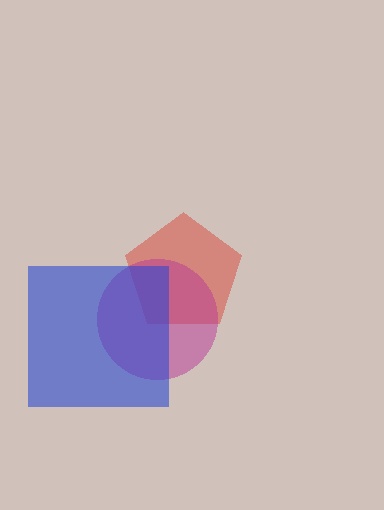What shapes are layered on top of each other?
The layered shapes are: a red pentagon, a magenta circle, a blue square.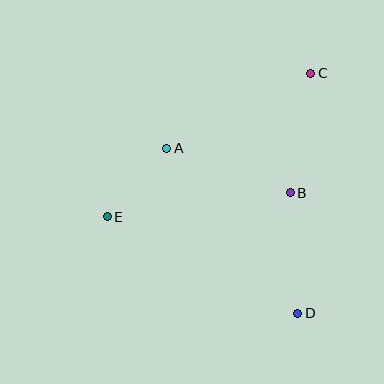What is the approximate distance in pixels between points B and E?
The distance between B and E is approximately 185 pixels.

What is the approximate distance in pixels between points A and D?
The distance between A and D is approximately 211 pixels.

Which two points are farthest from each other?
Points C and E are farthest from each other.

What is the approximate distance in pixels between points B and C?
The distance between B and C is approximately 121 pixels.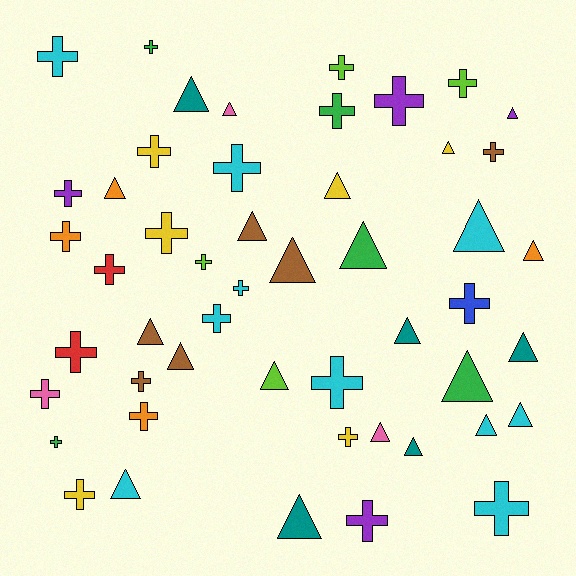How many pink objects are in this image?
There are 3 pink objects.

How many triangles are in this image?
There are 23 triangles.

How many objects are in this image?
There are 50 objects.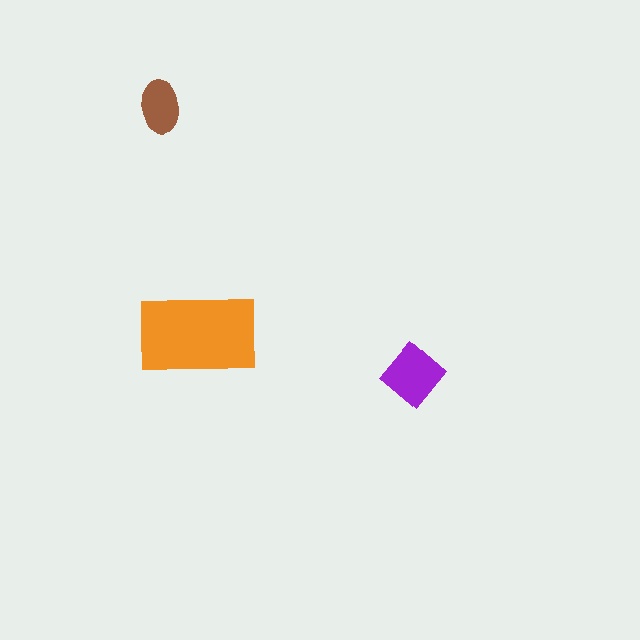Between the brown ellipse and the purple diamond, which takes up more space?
The purple diamond.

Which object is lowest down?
The purple diamond is bottommost.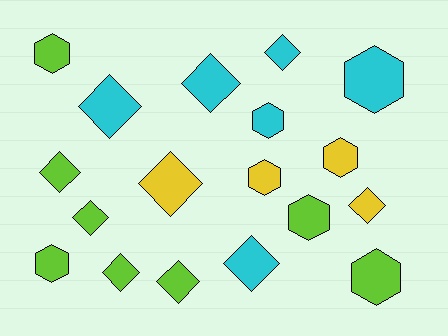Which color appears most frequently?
Lime, with 8 objects.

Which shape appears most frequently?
Diamond, with 10 objects.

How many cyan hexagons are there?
There are 2 cyan hexagons.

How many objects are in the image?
There are 18 objects.